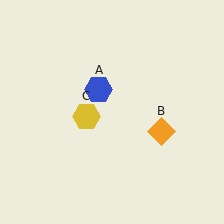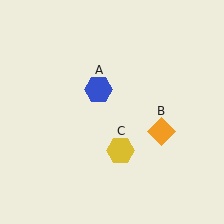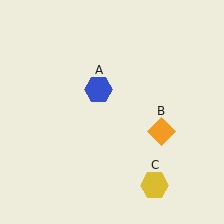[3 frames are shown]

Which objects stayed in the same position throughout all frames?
Blue hexagon (object A) and orange diamond (object B) remained stationary.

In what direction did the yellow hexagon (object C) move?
The yellow hexagon (object C) moved down and to the right.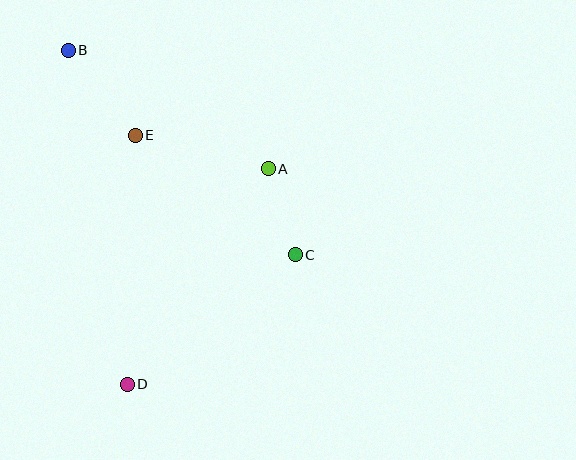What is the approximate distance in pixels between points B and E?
The distance between B and E is approximately 108 pixels.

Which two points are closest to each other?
Points A and C are closest to each other.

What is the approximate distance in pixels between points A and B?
The distance between A and B is approximately 232 pixels.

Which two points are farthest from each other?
Points B and D are farthest from each other.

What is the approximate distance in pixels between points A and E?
The distance between A and E is approximately 137 pixels.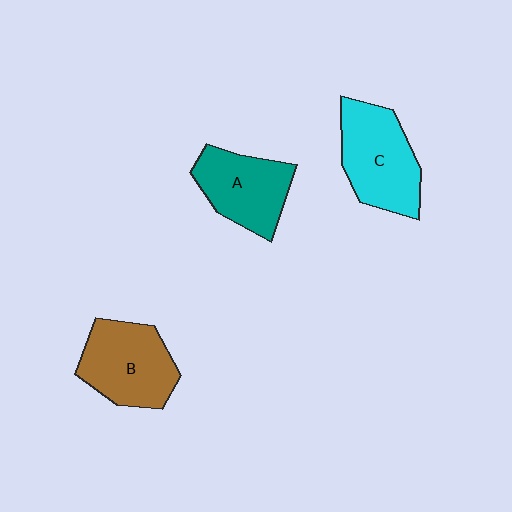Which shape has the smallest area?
Shape A (teal).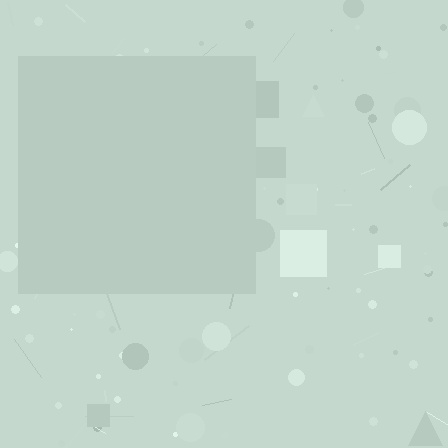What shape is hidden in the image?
A square is hidden in the image.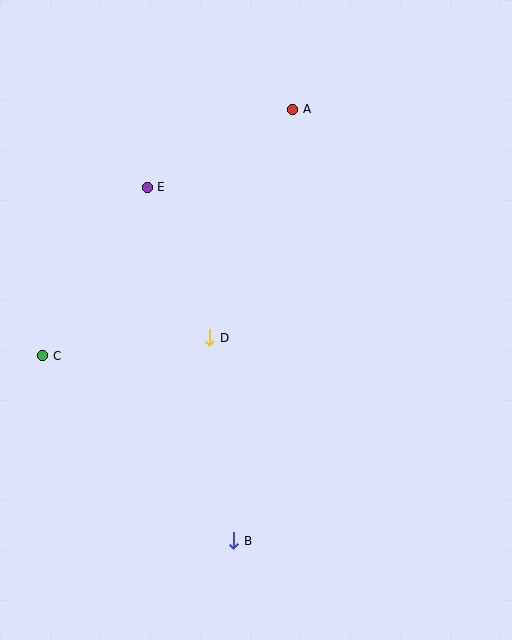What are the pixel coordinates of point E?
Point E is at (147, 187).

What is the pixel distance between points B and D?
The distance between B and D is 204 pixels.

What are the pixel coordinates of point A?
Point A is at (293, 109).